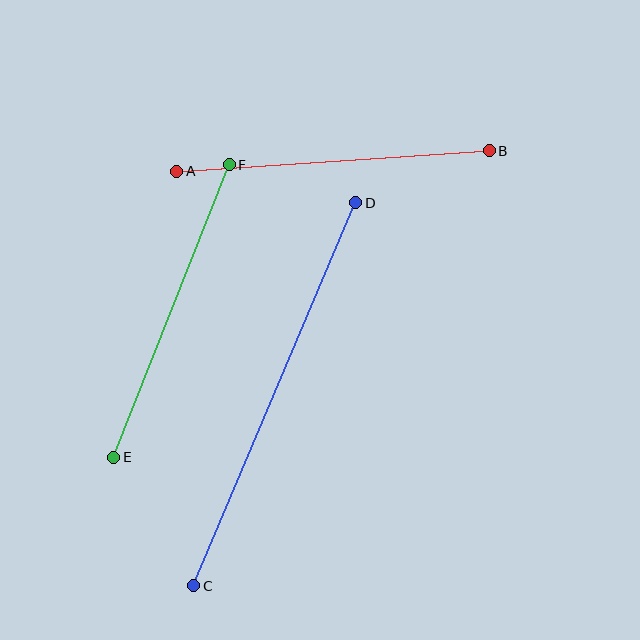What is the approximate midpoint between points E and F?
The midpoint is at approximately (172, 311) pixels.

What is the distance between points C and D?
The distance is approximately 416 pixels.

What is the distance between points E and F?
The distance is approximately 315 pixels.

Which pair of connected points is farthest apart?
Points C and D are farthest apart.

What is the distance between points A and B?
The distance is approximately 313 pixels.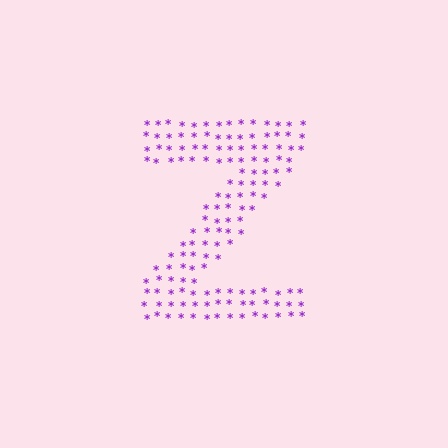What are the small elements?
The small elements are asterisks.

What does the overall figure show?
The overall figure shows the letter Z.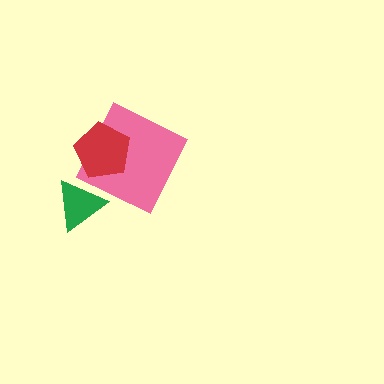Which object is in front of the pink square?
The red pentagon is in front of the pink square.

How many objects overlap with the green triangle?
0 objects overlap with the green triangle.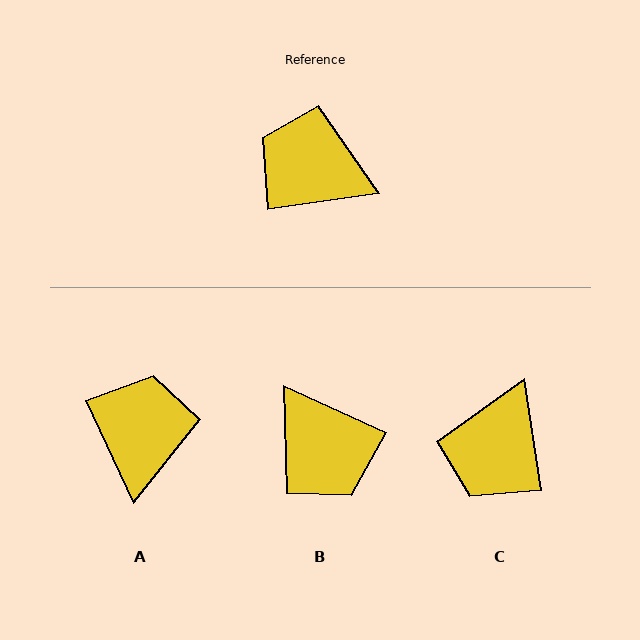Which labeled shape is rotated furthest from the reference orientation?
B, about 148 degrees away.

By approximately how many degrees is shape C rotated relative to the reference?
Approximately 91 degrees counter-clockwise.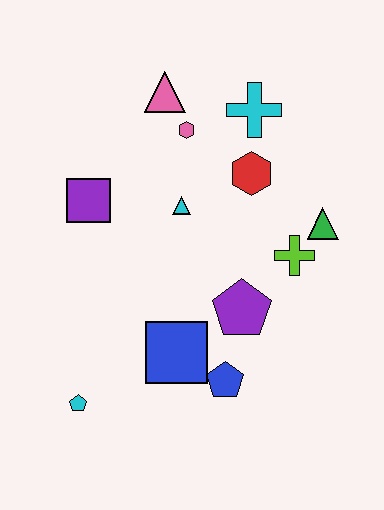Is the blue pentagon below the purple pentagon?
Yes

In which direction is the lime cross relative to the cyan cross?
The lime cross is below the cyan cross.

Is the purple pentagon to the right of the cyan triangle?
Yes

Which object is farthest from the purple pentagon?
The pink triangle is farthest from the purple pentagon.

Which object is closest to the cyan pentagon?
The blue square is closest to the cyan pentagon.